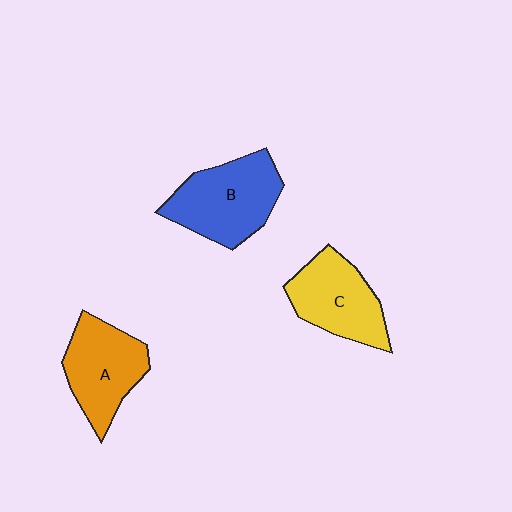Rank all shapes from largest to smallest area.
From largest to smallest: B (blue), A (orange), C (yellow).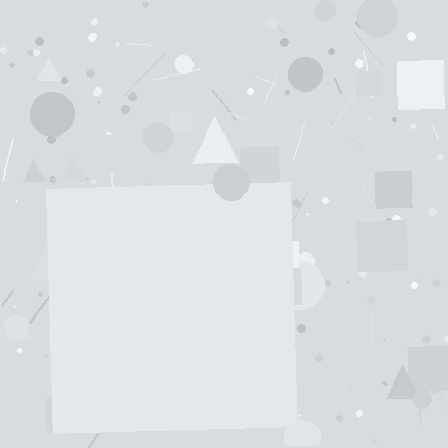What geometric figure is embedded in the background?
A square is embedded in the background.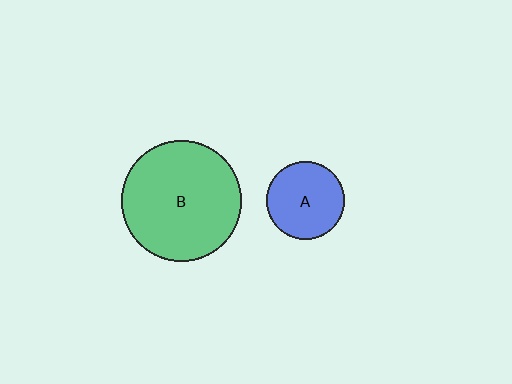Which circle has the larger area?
Circle B (green).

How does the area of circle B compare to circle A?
Approximately 2.4 times.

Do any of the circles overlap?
No, none of the circles overlap.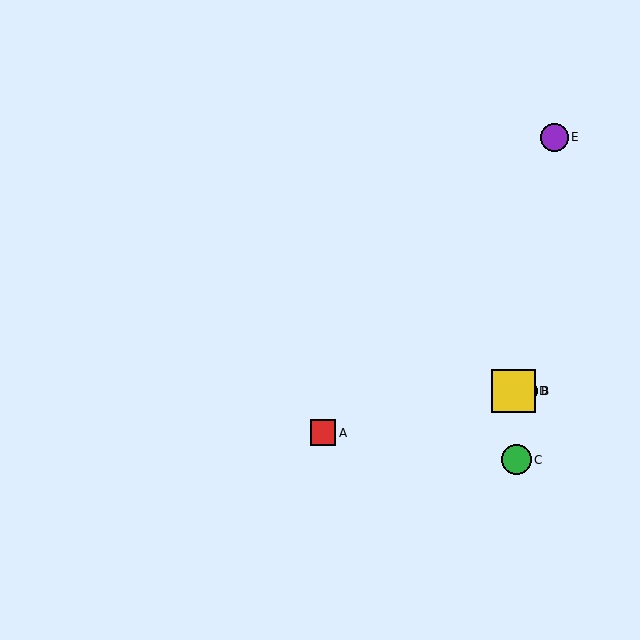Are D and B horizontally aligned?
Yes, both are at y≈391.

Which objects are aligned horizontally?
Objects B, D are aligned horizontally.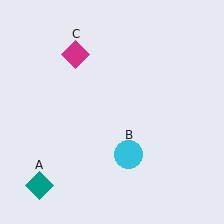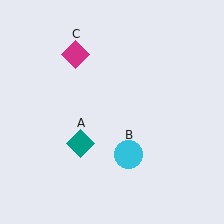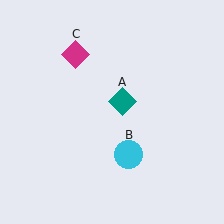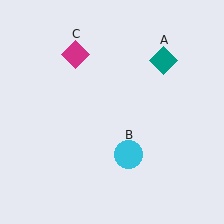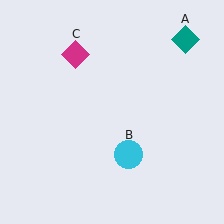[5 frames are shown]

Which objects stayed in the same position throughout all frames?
Cyan circle (object B) and magenta diamond (object C) remained stationary.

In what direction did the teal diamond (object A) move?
The teal diamond (object A) moved up and to the right.